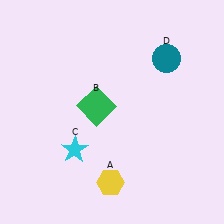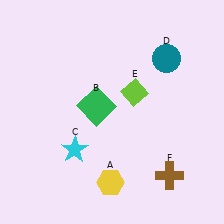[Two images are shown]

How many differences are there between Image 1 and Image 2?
There are 2 differences between the two images.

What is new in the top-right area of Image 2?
A lime diamond (E) was added in the top-right area of Image 2.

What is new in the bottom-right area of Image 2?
A brown cross (F) was added in the bottom-right area of Image 2.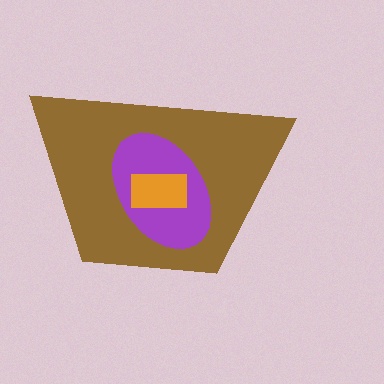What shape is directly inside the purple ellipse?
The orange rectangle.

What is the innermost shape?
The orange rectangle.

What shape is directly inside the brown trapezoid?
The purple ellipse.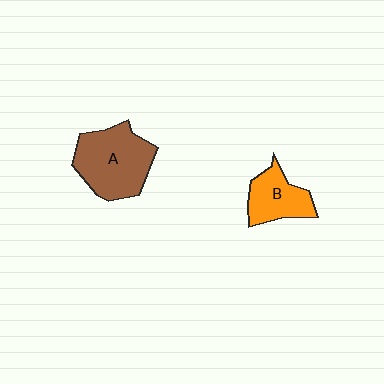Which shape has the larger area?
Shape A (brown).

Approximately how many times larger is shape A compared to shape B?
Approximately 1.6 times.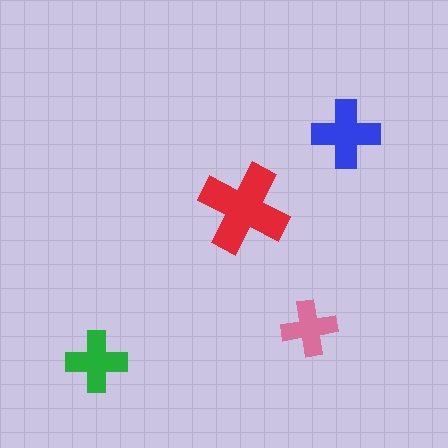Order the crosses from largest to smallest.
the red one, the blue one, the green one, the pink one.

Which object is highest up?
The blue cross is topmost.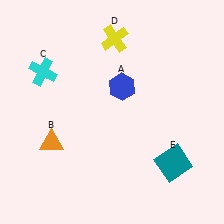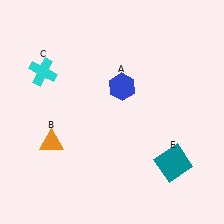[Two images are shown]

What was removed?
The yellow cross (D) was removed in Image 2.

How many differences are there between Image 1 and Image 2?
There is 1 difference between the two images.